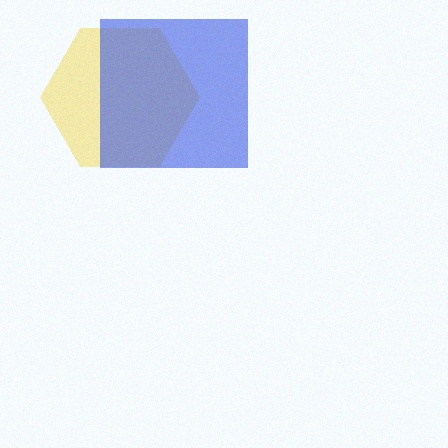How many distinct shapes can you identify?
There are 2 distinct shapes: a yellow hexagon, a blue square.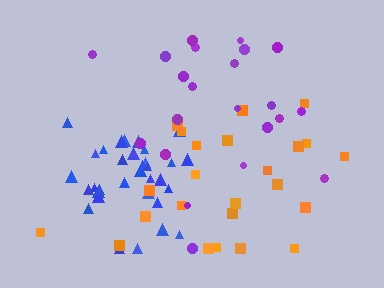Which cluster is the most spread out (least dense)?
Purple.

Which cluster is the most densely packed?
Blue.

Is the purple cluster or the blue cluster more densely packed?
Blue.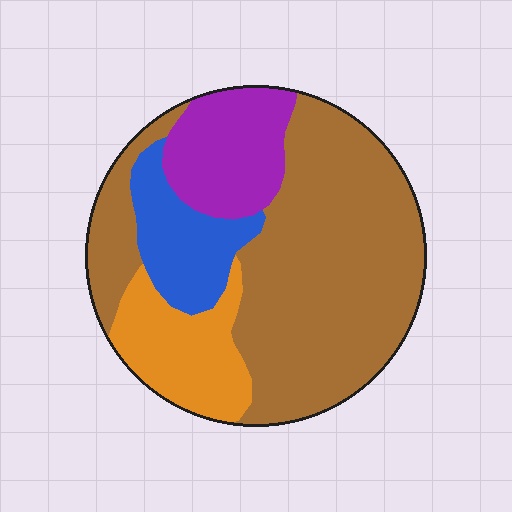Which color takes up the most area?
Brown, at roughly 55%.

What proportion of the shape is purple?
Purple covers about 15% of the shape.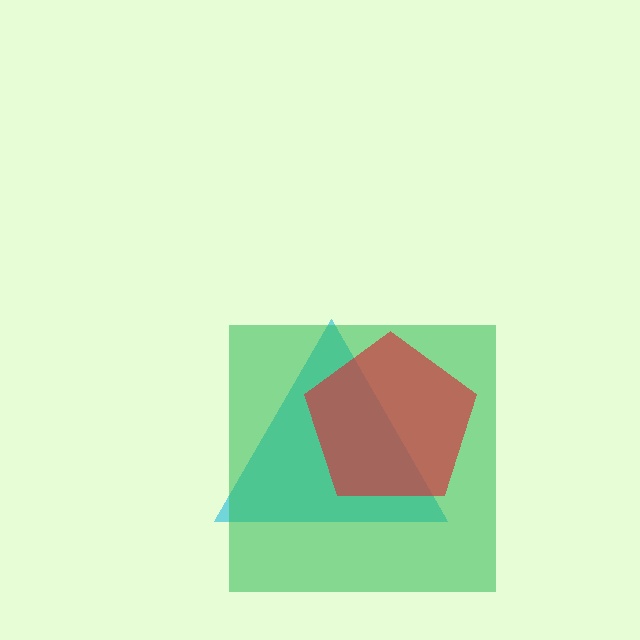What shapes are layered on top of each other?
The layered shapes are: a cyan triangle, a green square, a red pentagon.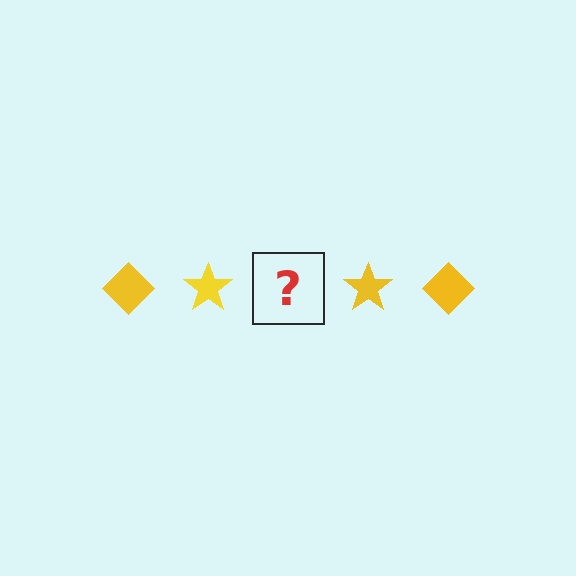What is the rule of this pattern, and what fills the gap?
The rule is that the pattern cycles through diamond, star shapes in yellow. The gap should be filled with a yellow diamond.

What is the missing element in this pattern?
The missing element is a yellow diamond.